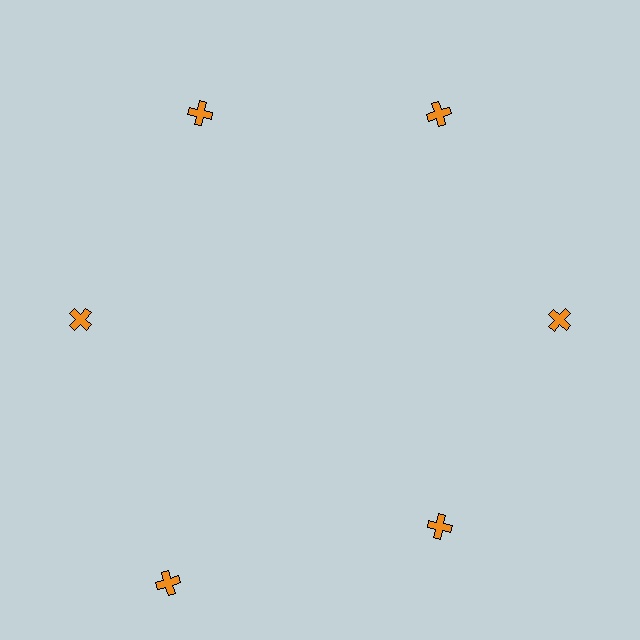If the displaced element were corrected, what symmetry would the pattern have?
It would have 6-fold rotational symmetry — the pattern would map onto itself every 60 degrees.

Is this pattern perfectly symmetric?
No. The 6 orange crosses are arranged in a ring, but one element near the 7 o'clock position is pushed outward from the center, breaking the 6-fold rotational symmetry.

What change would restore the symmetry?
The symmetry would be restored by moving it inward, back onto the ring so that all 6 crosses sit at equal angles and equal distance from the center.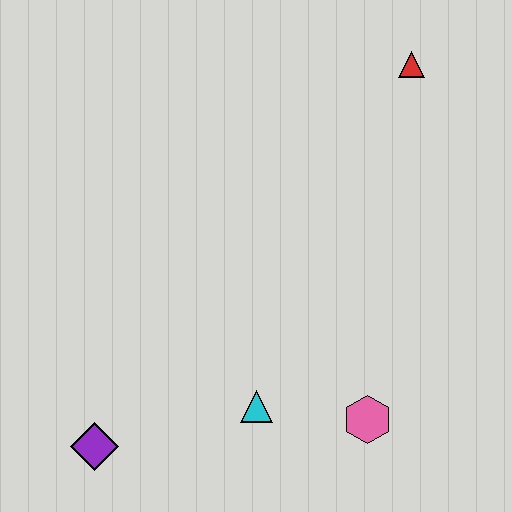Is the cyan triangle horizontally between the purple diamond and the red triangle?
Yes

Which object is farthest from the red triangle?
The purple diamond is farthest from the red triangle.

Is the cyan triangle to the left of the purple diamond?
No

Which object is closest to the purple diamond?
The cyan triangle is closest to the purple diamond.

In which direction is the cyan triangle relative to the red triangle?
The cyan triangle is below the red triangle.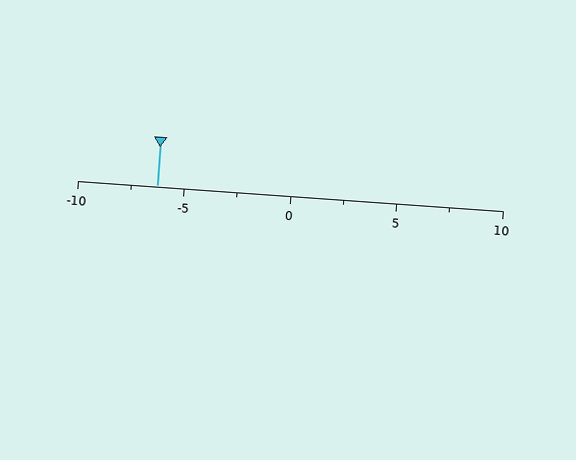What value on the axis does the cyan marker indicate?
The marker indicates approximately -6.2.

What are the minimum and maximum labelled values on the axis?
The axis runs from -10 to 10.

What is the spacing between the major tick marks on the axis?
The major ticks are spaced 5 apart.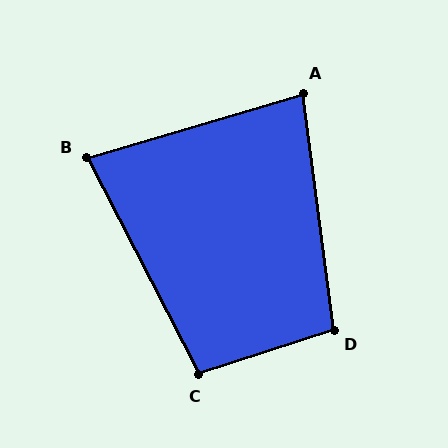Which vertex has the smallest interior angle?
B, at approximately 79 degrees.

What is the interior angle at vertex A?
Approximately 81 degrees (acute).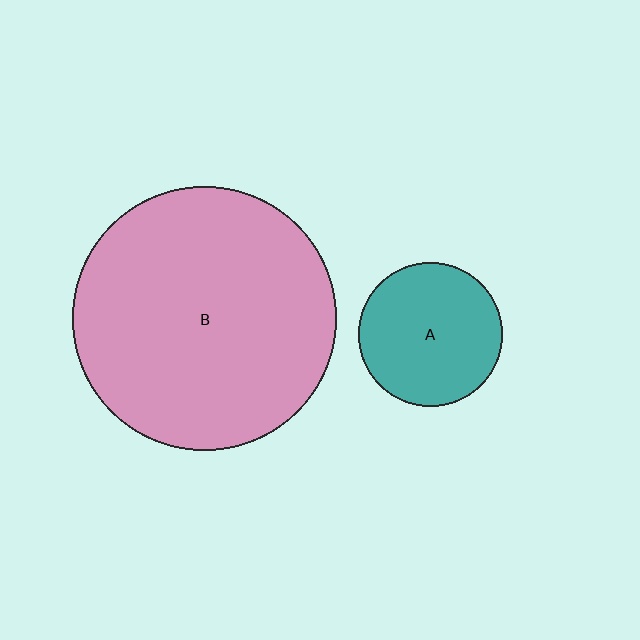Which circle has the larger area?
Circle B (pink).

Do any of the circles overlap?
No, none of the circles overlap.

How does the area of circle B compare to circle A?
Approximately 3.4 times.